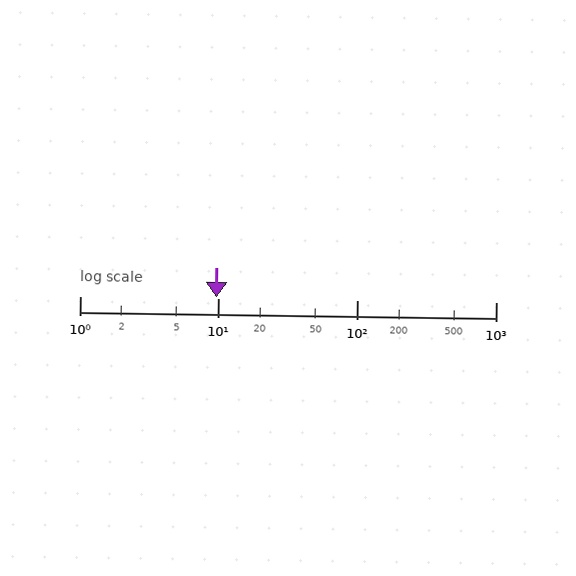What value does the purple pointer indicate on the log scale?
The pointer indicates approximately 9.7.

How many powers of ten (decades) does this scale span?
The scale spans 3 decades, from 1 to 1000.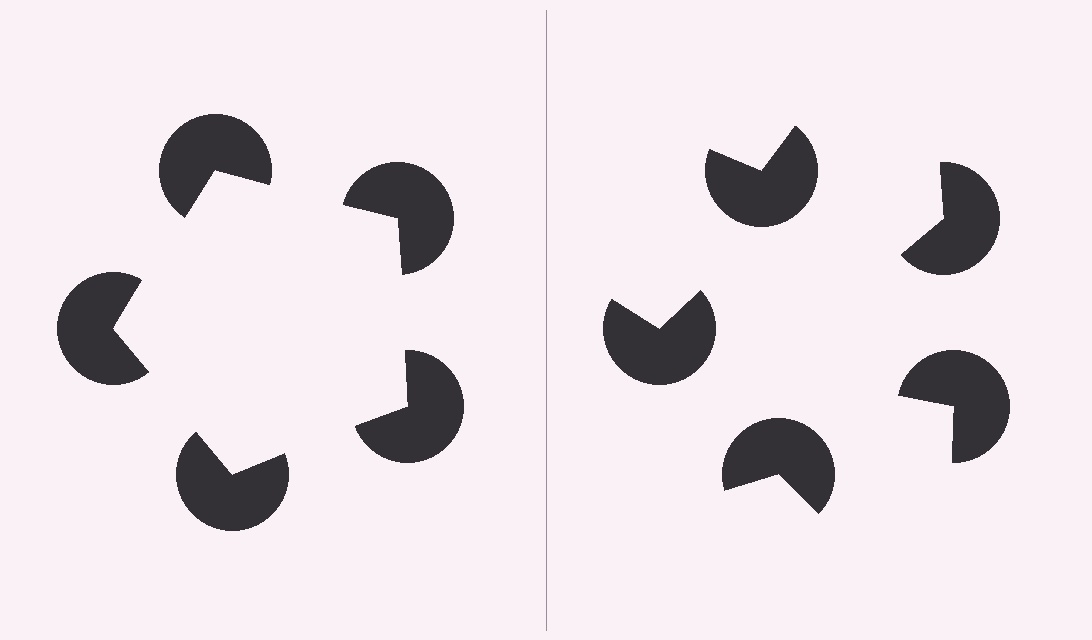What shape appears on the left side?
An illusory pentagon.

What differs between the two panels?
The pac-man discs are positioned identically on both sides; only the wedge orientations differ. On the left they align to a pentagon; on the right they are misaligned.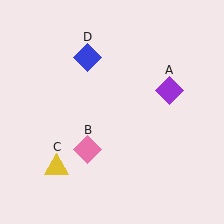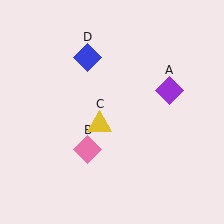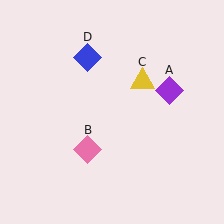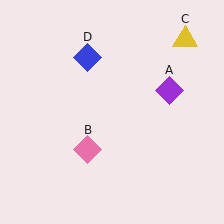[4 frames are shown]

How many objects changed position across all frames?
1 object changed position: yellow triangle (object C).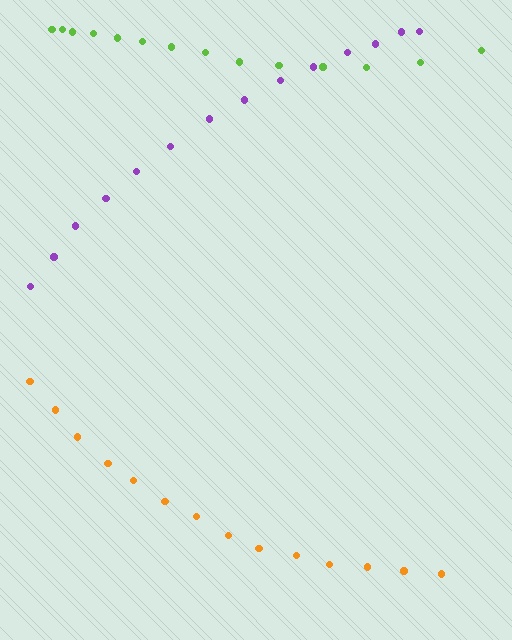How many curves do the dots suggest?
There are 3 distinct paths.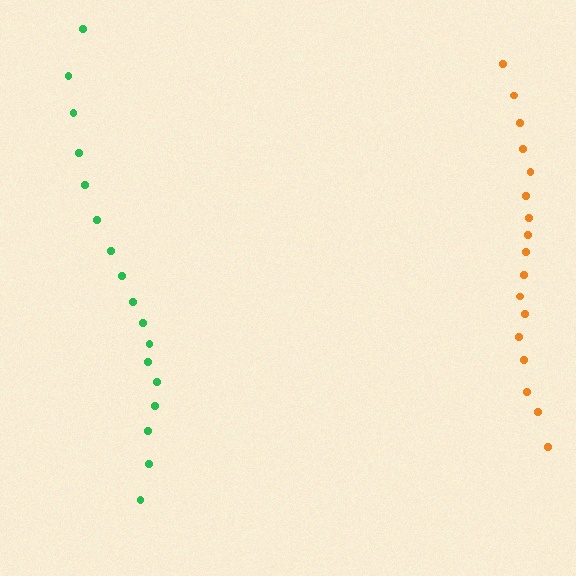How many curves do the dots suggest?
There are 2 distinct paths.